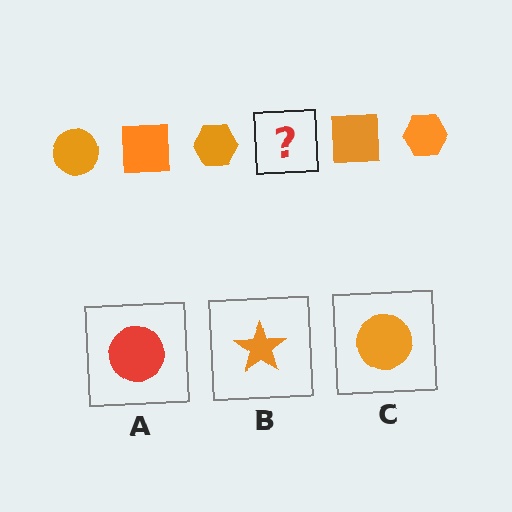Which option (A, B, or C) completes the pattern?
C.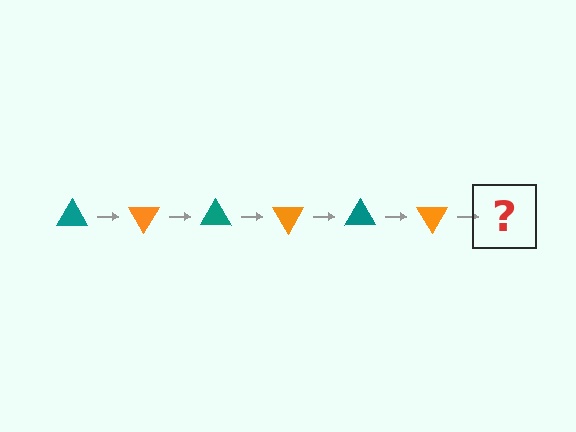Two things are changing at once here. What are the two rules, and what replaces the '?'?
The two rules are that it rotates 60 degrees each step and the color cycles through teal and orange. The '?' should be a teal triangle, rotated 360 degrees from the start.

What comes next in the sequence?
The next element should be a teal triangle, rotated 360 degrees from the start.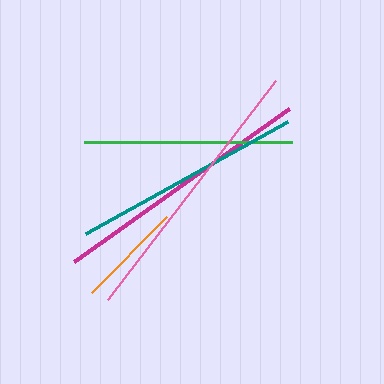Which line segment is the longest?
The pink line is the longest at approximately 276 pixels.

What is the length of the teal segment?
The teal segment is approximately 231 pixels long.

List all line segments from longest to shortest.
From longest to shortest: pink, magenta, teal, green, orange.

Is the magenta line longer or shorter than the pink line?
The pink line is longer than the magenta line.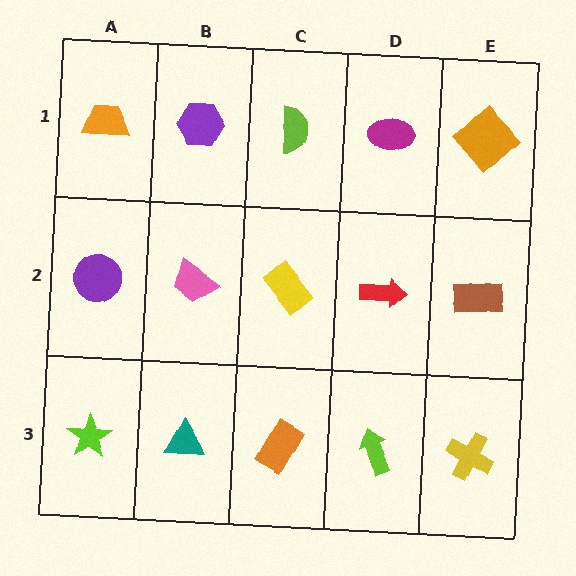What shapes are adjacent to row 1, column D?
A red arrow (row 2, column D), a lime semicircle (row 1, column C), an orange diamond (row 1, column E).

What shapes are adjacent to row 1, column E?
A brown rectangle (row 2, column E), a magenta ellipse (row 1, column D).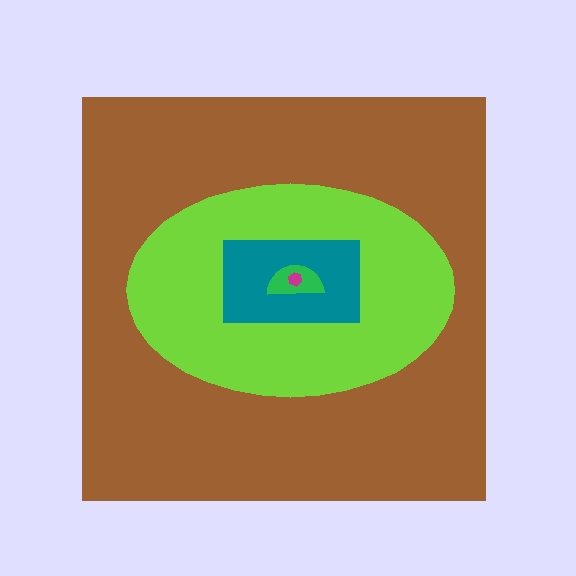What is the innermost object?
The magenta hexagon.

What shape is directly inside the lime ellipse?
The teal rectangle.